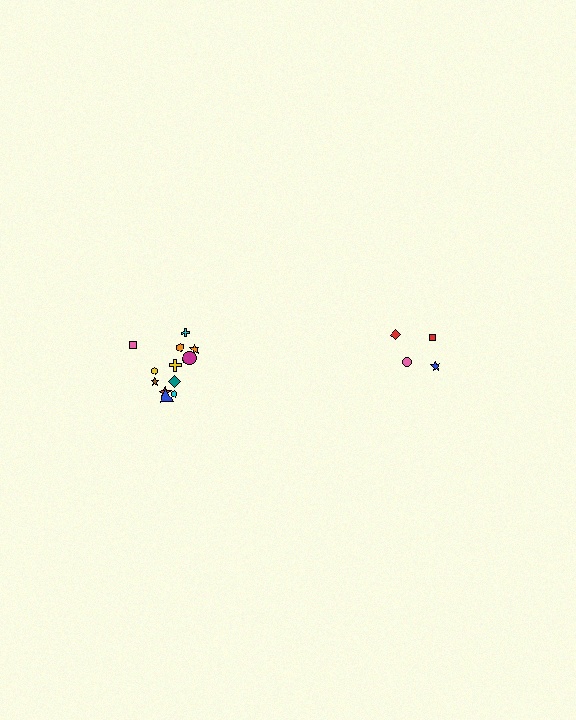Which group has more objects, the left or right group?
The left group.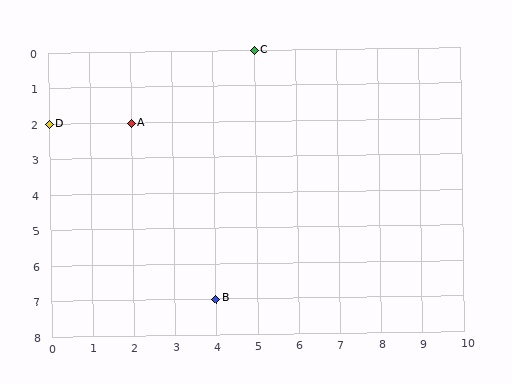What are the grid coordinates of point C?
Point C is at grid coordinates (5, 0).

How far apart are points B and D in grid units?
Points B and D are 4 columns and 5 rows apart (about 6.4 grid units diagonally).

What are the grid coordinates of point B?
Point B is at grid coordinates (4, 7).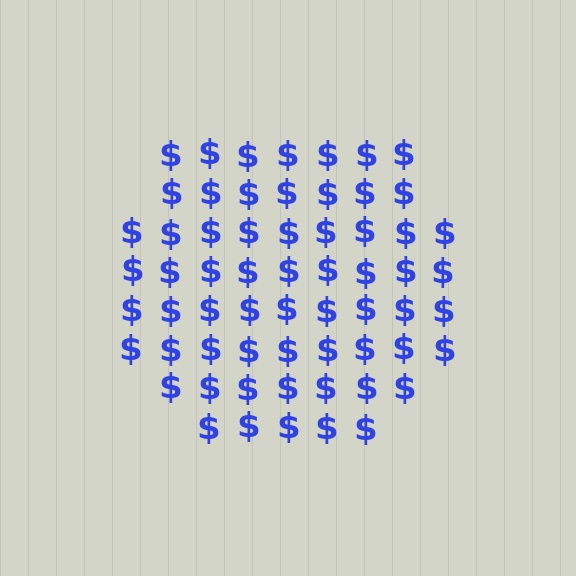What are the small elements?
The small elements are dollar signs.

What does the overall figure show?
The overall figure shows a hexagon.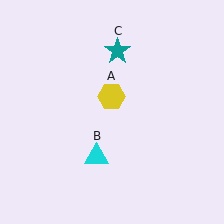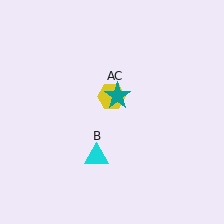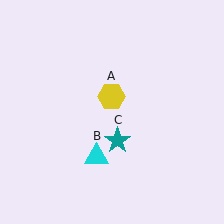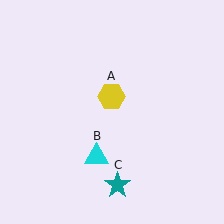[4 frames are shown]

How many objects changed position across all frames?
1 object changed position: teal star (object C).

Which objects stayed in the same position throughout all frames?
Yellow hexagon (object A) and cyan triangle (object B) remained stationary.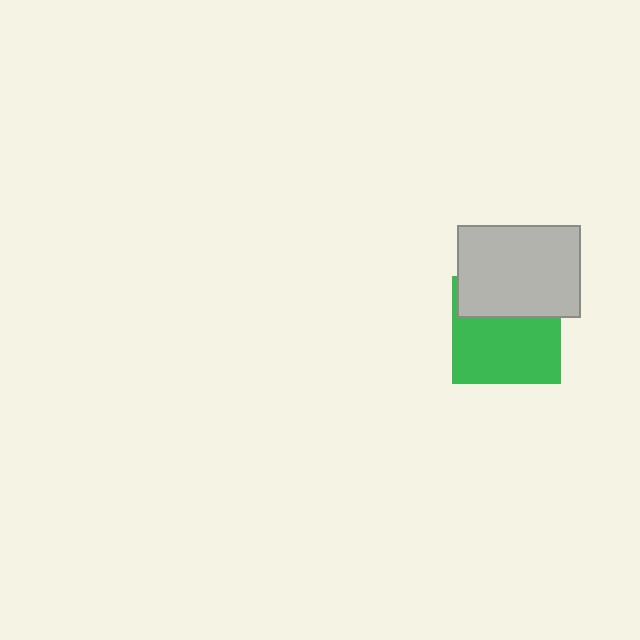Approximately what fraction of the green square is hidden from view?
Roughly 37% of the green square is hidden behind the light gray rectangle.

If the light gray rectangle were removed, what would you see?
You would see the complete green square.